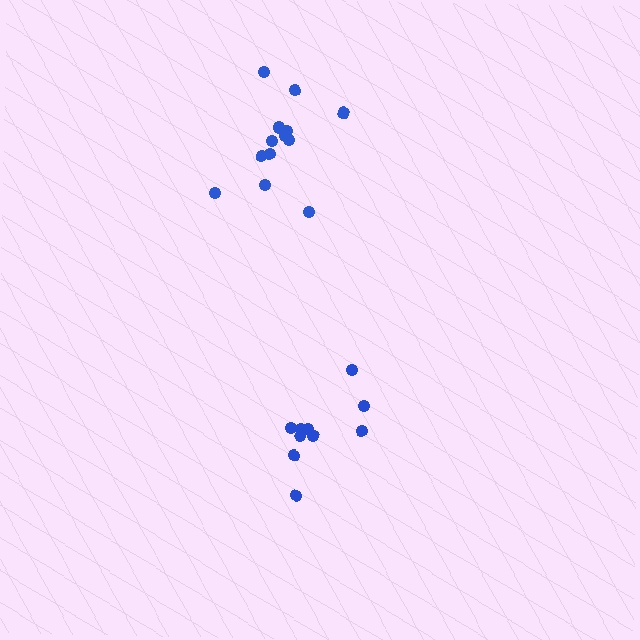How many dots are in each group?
Group 1: 10 dots, Group 2: 13 dots (23 total).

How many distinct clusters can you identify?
There are 2 distinct clusters.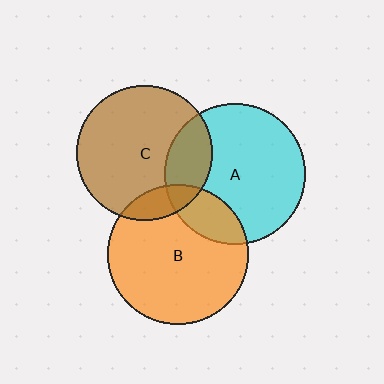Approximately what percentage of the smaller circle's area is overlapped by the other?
Approximately 20%.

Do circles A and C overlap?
Yes.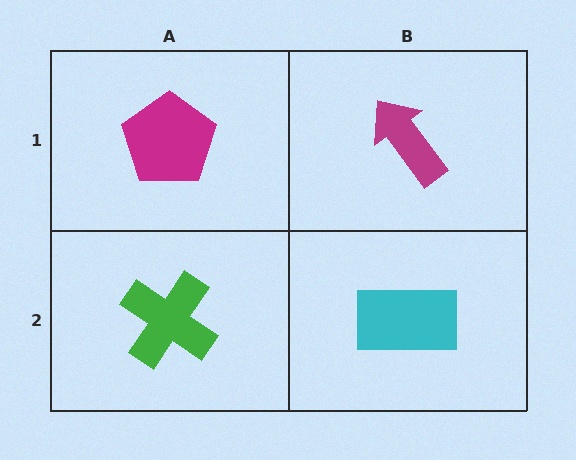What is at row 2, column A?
A green cross.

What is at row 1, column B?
A magenta arrow.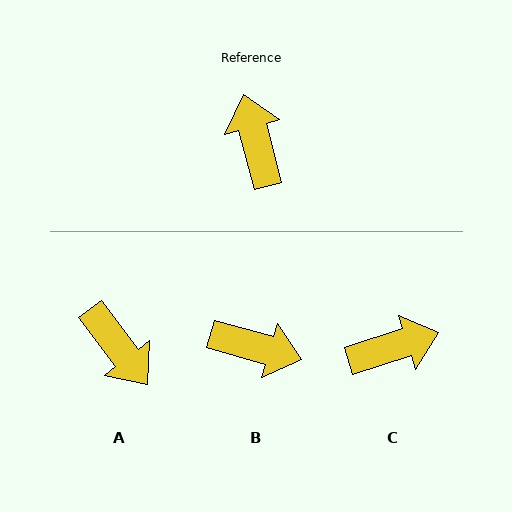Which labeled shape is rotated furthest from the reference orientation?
A, about 158 degrees away.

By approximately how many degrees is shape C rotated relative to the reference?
Approximately 87 degrees clockwise.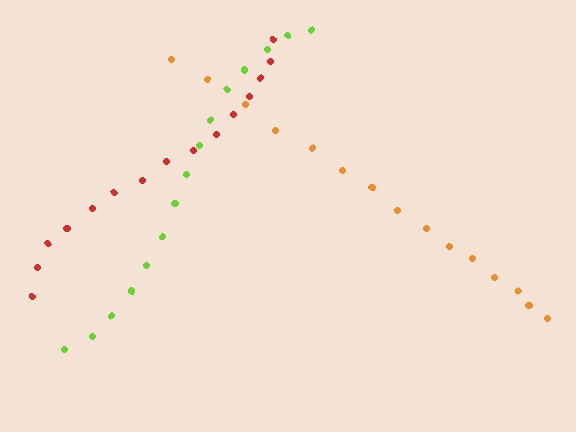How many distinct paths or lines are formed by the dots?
There are 3 distinct paths.